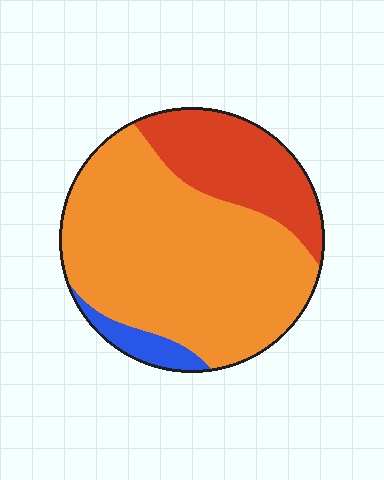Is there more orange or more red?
Orange.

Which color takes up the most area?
Orange, at roughly 70%.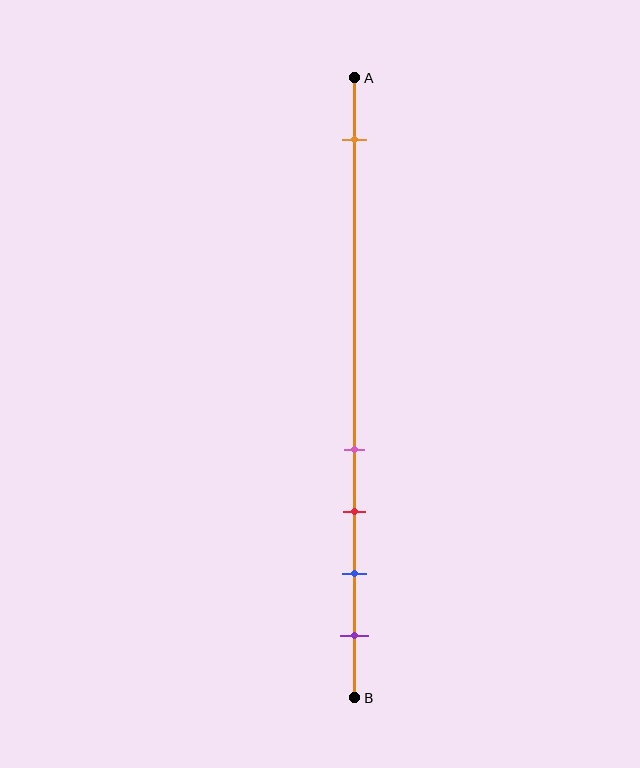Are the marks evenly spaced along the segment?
No, the marks are not evenly spaced.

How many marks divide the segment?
There are 5 marks dividing the segment.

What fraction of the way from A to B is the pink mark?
The pink mark is approximately 60% (0.6) of the way from A to B.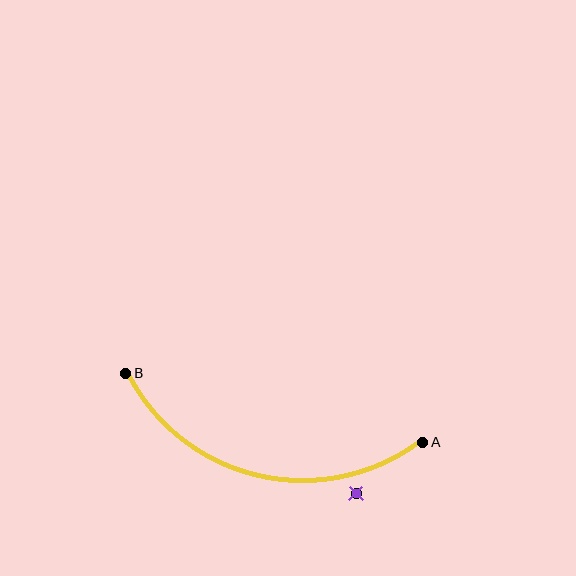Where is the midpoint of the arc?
The arc midpoint is the point on the curve farthest from the straight line joining A and B. It sits below that line.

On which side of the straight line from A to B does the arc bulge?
The arc bulges below the straight line connecting A and B.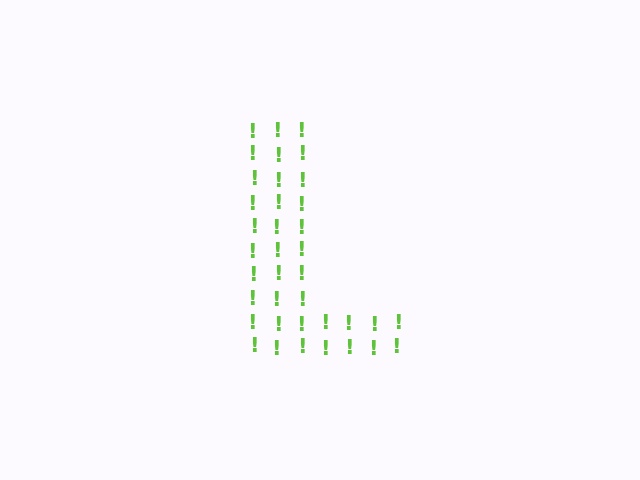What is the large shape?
The large shape is the letter L.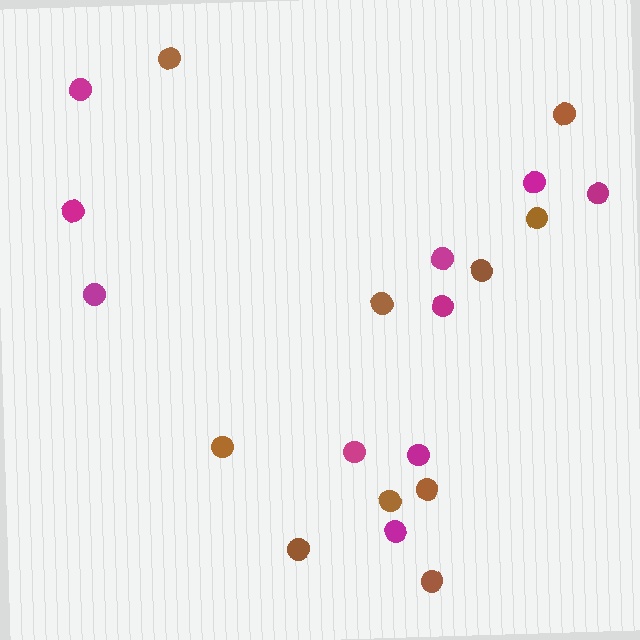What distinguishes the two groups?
There are 2 groups: one group of magenta circles (10) and one group of brown circles (10).